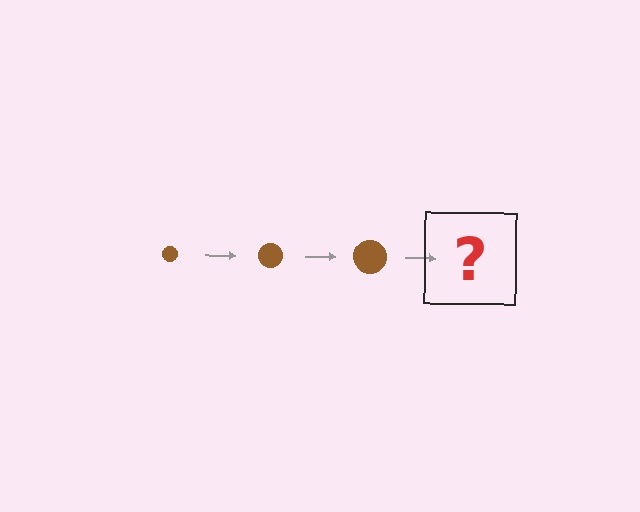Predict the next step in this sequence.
The next step is a brown circle, larger than the previous one.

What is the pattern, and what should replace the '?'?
The pattern is that the circle gets progressively larger each step. The '?' should be a brown circle, larger than the previous one.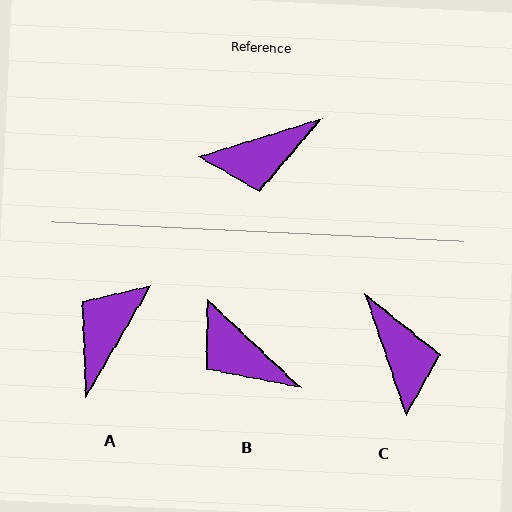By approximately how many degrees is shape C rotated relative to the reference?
Approximately 91 degrees counter-clockwise.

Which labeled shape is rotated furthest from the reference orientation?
A, about 138 degrees away.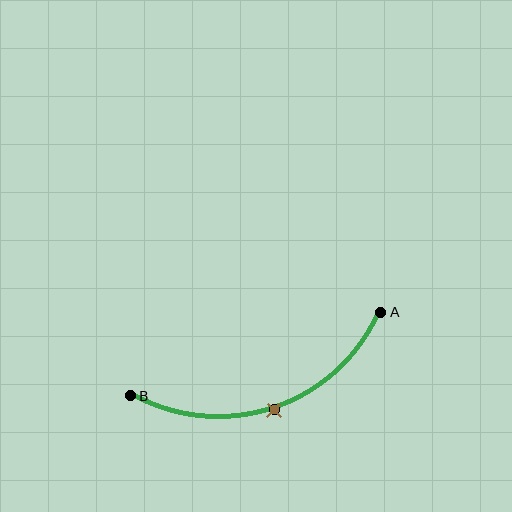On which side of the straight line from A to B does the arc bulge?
The arc bulges below the straight line connecting A and B.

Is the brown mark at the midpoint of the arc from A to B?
Yes. The brown mark lies on the arc at equal arc-length from both A and B — it is the arc midpoint.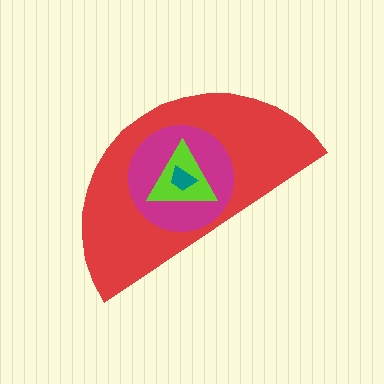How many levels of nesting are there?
4.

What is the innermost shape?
The teal trapezoid.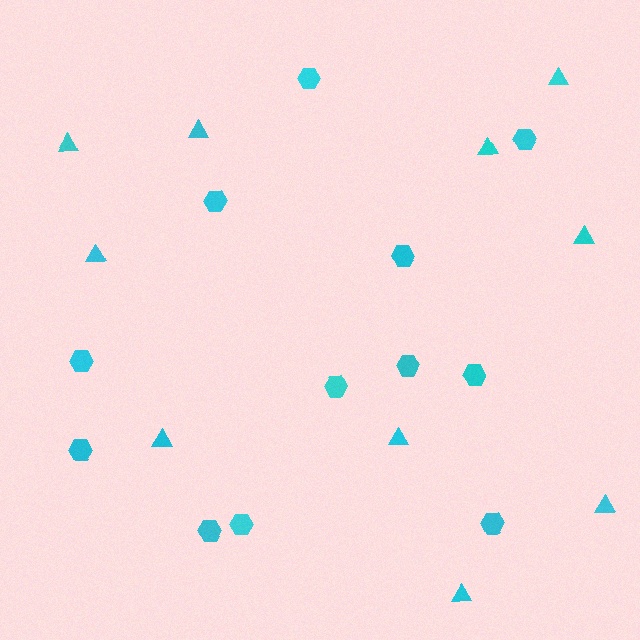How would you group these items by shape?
There are 2 groups: one group of hexagons (12) and one group of triangles (10).